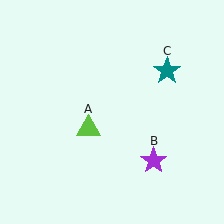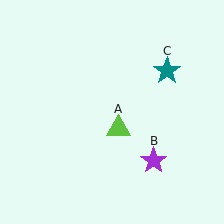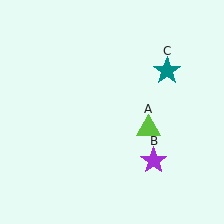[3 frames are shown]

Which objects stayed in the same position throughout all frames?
Purple star (object B) and teal star (object C) remained stationary.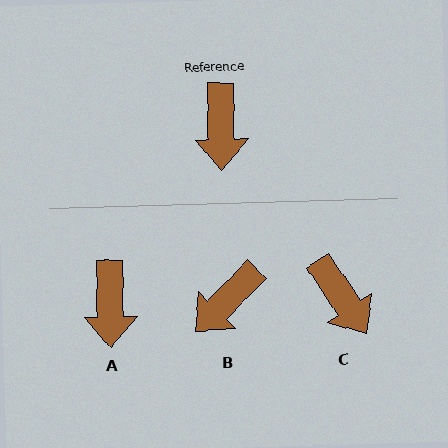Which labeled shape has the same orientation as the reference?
A.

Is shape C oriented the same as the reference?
No, it is off by about 33 degrees.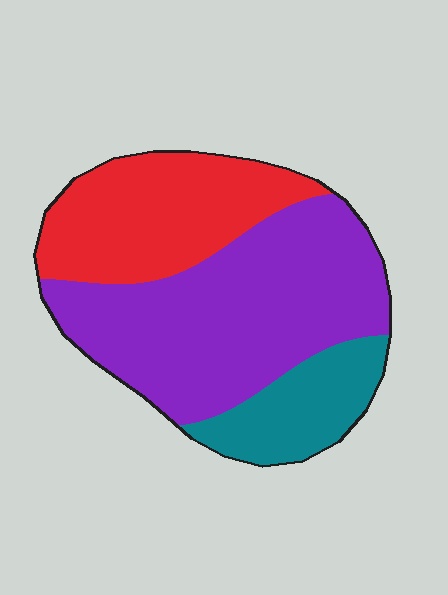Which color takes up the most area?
Purple, at roughly 50%.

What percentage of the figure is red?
Red takes up about one third (1/3) of the figure.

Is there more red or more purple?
Purple.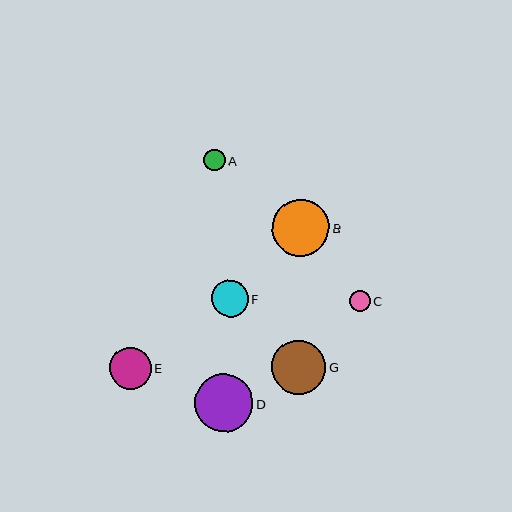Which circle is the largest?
Circle D is the largest with a size of approximately 58 pixels.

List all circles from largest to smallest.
From largest to smallest: D, B, G, E, F, A, C.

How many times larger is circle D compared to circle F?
Circle D is approximately 1.6 times the size of circle F.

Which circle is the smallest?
Circle C is the smallest with a size of approximately 21 pixels.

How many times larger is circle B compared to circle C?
Circle B is approximately 2.7 times the size of circle C.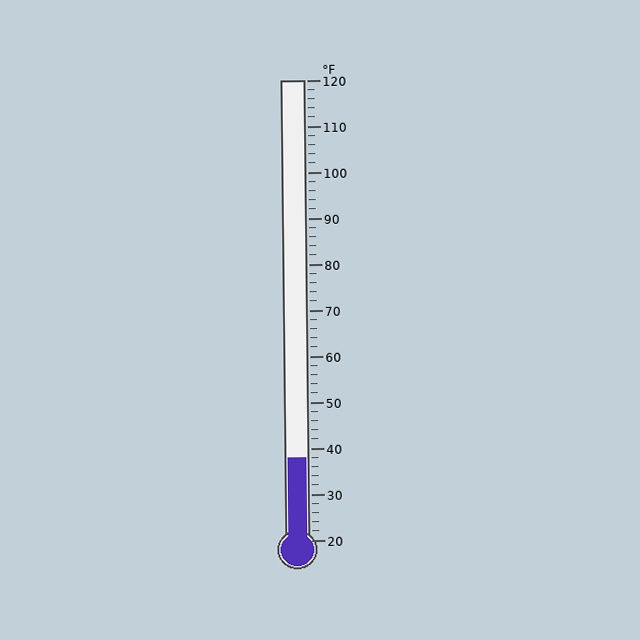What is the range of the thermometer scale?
The thermometer scale ranges from 20°F to 120°F.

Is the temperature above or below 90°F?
The temperature is below 90°F.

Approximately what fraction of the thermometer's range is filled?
The thermometer is filled to approximately 20% of its range.